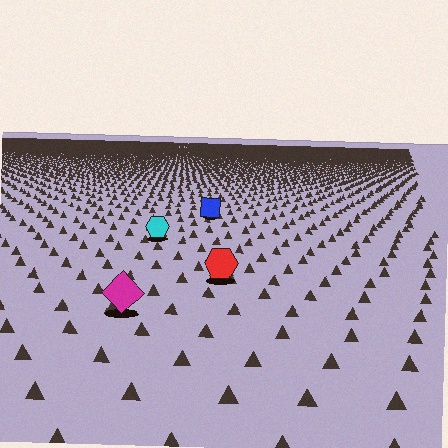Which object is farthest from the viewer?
The blue square is farthest from the viewer. It appears smaller and the ground texture around it is denser.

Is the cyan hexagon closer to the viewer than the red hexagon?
No. The red hexagon is closer — you can tell from the texture gradient: the ground texture is coarser near it.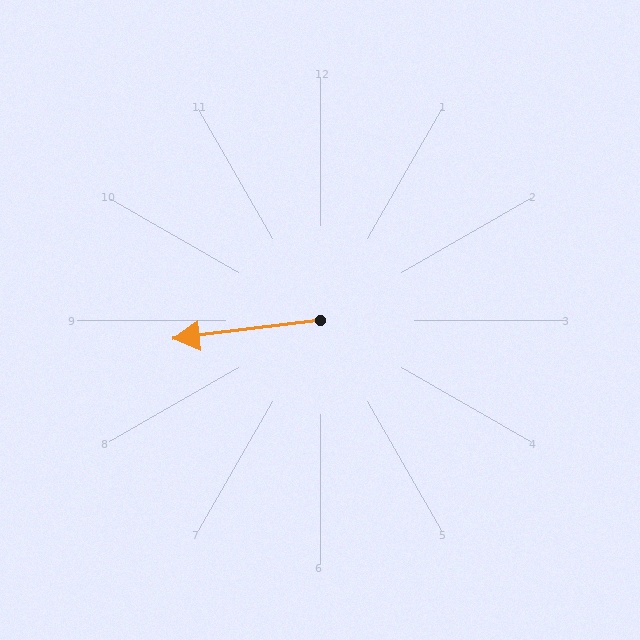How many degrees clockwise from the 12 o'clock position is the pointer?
Approximately 263 degrees.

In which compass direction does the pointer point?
West.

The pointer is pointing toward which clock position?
Roughly 9 o'clock.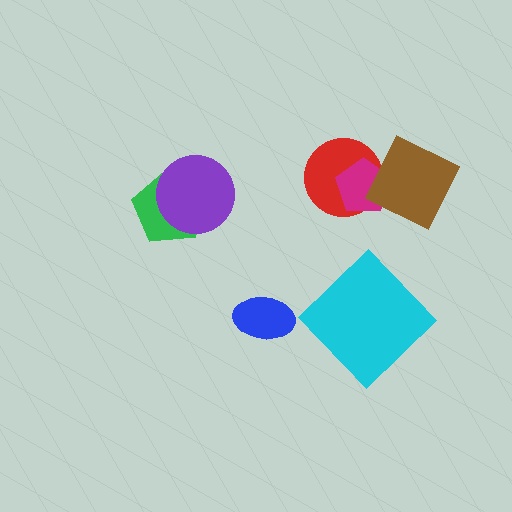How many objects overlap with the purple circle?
1 object overlaps with the purple circle.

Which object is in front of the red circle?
The magenta pentagon is in front of the red circle.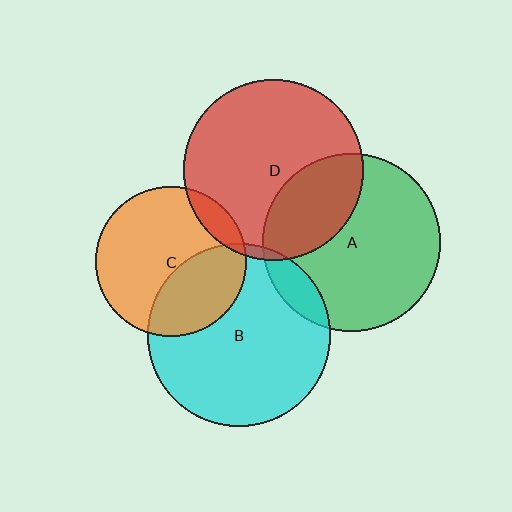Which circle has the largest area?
Circle B (cyan).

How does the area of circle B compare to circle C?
Approximately 1.5 times.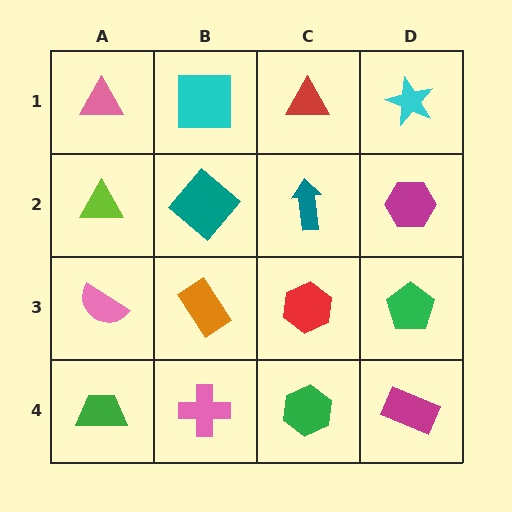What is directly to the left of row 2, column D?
A teal arrow.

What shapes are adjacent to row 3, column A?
A lime triangle (row 2, column A), a green trapezoid (row 4, column A), an orange rectangle (row 3, column B).